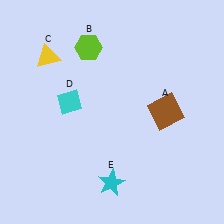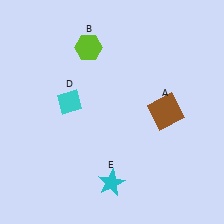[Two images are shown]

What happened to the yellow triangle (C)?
The yellow triangle (C) was removed in Image 2. It was in the top-left area of Image 1.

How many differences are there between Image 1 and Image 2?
There is 1 difference between the two images.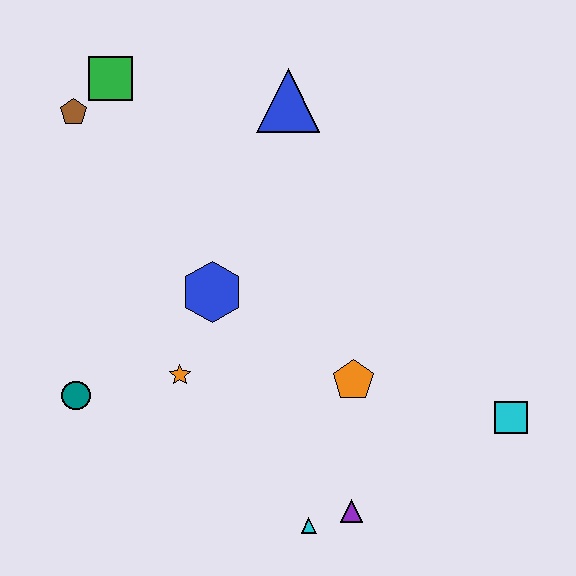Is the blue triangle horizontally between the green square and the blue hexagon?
No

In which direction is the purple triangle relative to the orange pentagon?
The purple triangle is below the orange pentagon.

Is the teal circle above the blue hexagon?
No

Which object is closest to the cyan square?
The orange pentagon is closest to the cyan square.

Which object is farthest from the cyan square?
The brown pentagon is farthest from the cyan square.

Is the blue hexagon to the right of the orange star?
Yes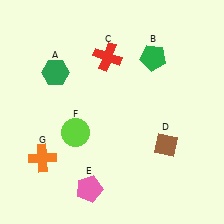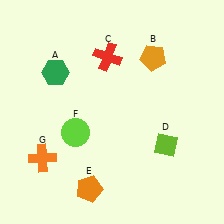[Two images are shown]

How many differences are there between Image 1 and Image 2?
There are 3 differences between the two images.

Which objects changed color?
B changed from green to orange. D changed from brown to lime. E changed from pink to orange.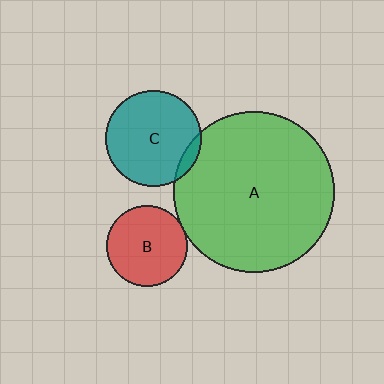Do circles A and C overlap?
Yes.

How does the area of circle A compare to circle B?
Approximately 3.9 times.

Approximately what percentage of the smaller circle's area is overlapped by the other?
Approximately 10%.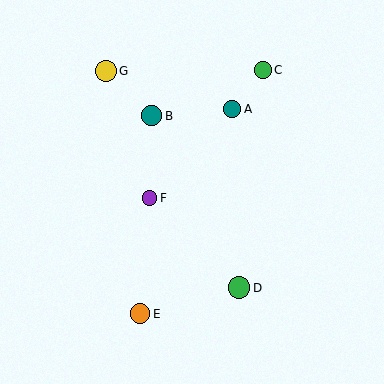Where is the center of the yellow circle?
The center of the yellow circle is at (106, 71).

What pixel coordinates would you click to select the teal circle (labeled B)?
Click at (152, 116) to select the teal circle B.